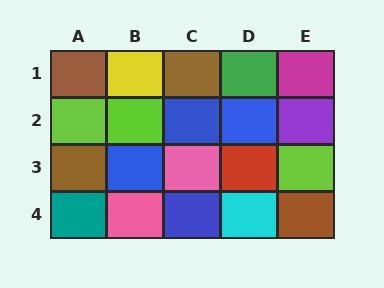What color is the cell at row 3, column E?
Lime.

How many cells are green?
1 cell is green.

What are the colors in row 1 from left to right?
Brown, yellow, brown, green, magenta.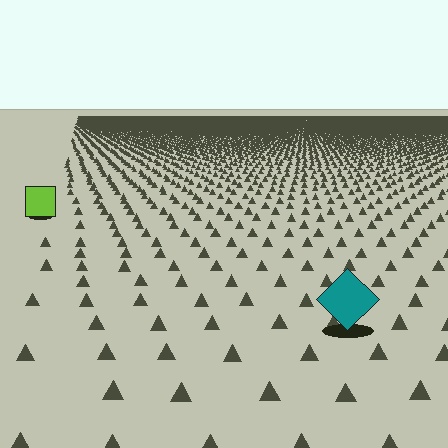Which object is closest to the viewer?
The teal diamond is closest. The texture marks near it are larger and more spread out.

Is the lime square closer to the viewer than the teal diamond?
No. The teal diamond is closer — you can tell from the texture gradient: the ground texture is coarser near it.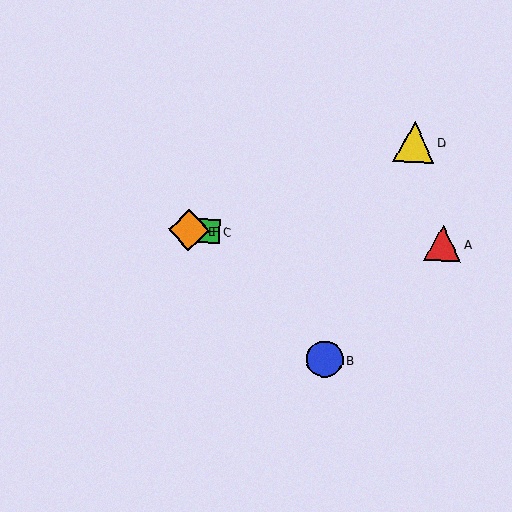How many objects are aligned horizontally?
4 objects (A, C, E, F) are aligned horizontally.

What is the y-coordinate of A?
Object A is at y≈243.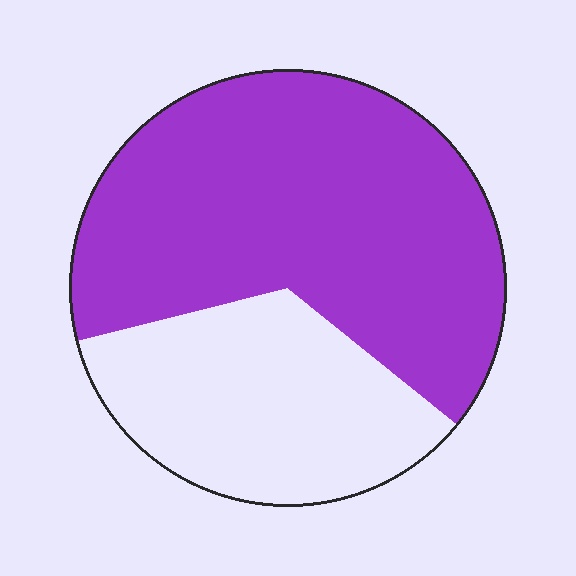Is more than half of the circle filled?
Yes.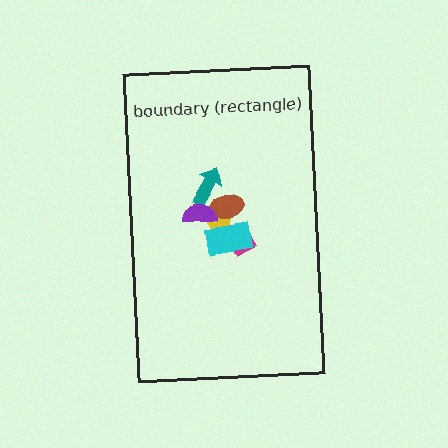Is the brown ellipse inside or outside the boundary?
Inside.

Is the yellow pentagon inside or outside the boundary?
Inside.